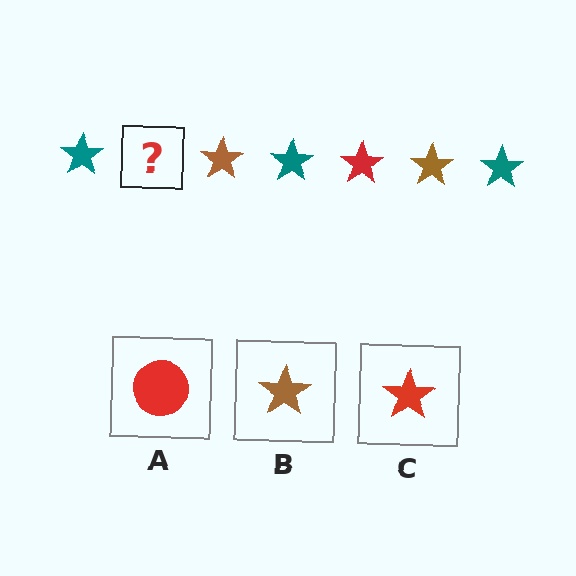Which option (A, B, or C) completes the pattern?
C.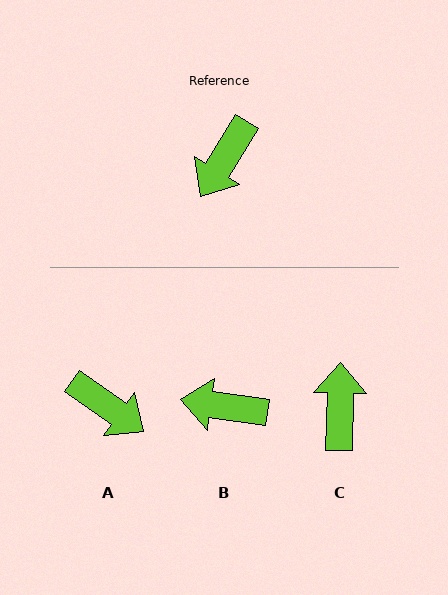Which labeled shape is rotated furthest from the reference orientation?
C, about 149 degrees away.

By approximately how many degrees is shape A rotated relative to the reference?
Approximately 86 degrees counter-clockwise.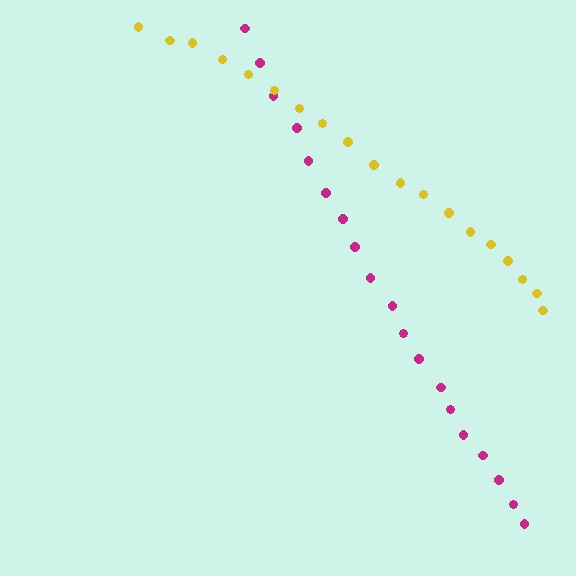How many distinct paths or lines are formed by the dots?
There are 2 distinct paths.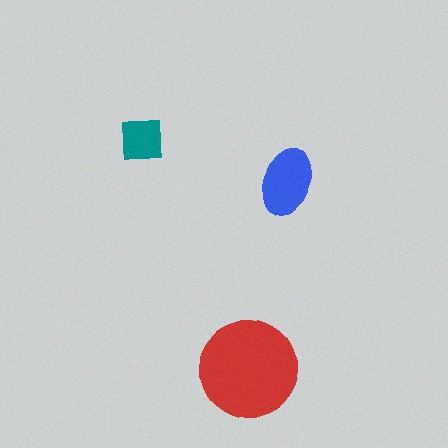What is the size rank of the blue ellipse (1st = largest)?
2nd.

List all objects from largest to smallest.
The red circle, the blue ellipse, the teal square.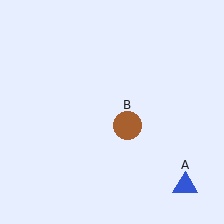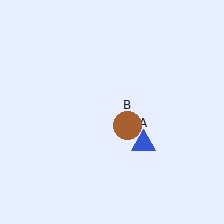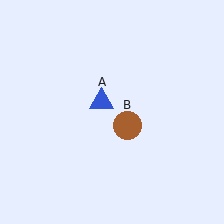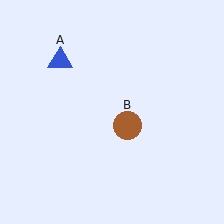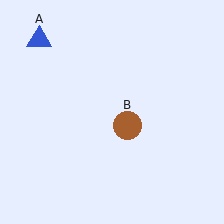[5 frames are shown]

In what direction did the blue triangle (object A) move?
The blue triangle (object A) moved up and to the left.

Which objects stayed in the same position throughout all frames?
Brown circle (object B) remained stationary.